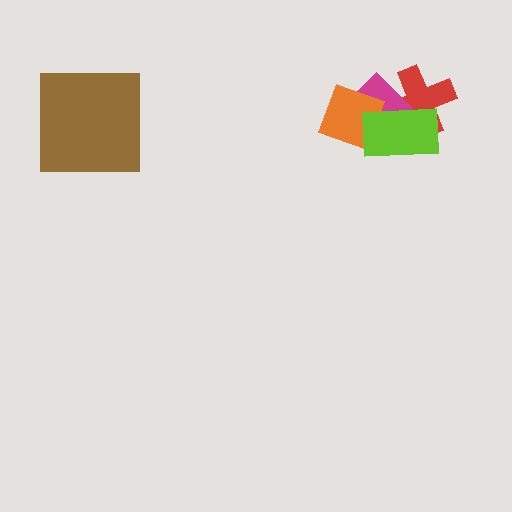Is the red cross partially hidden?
Yes, it is partially covered by another shape.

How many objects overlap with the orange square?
2 objects overlap with the orange square.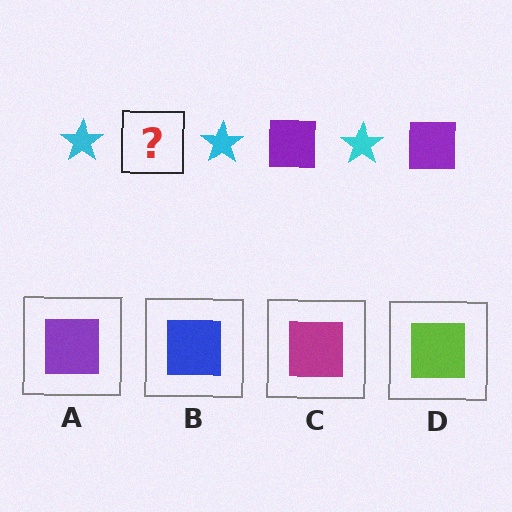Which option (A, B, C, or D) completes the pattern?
A.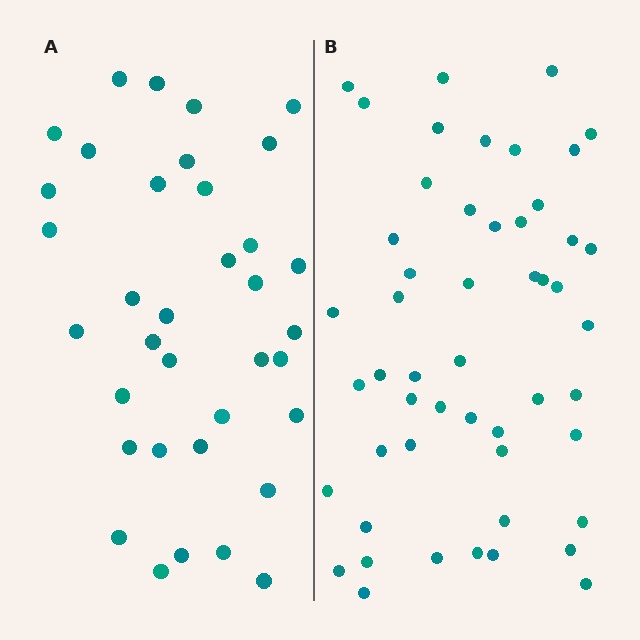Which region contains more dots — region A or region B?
Region B (the right region) has more dots.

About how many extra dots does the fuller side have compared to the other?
Region B has approximately 15 more dots than region A.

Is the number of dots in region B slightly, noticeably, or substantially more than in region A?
Region B has noticeably more, but not dramatically so. The ratio is roughly 1.4 to 1.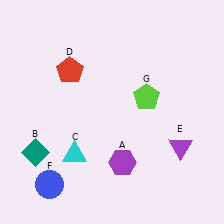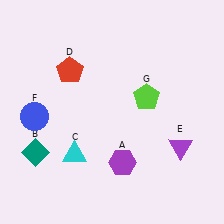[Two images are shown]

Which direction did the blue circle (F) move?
The blue circle (F) moved up.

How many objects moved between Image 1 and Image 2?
1 object moved between the two images.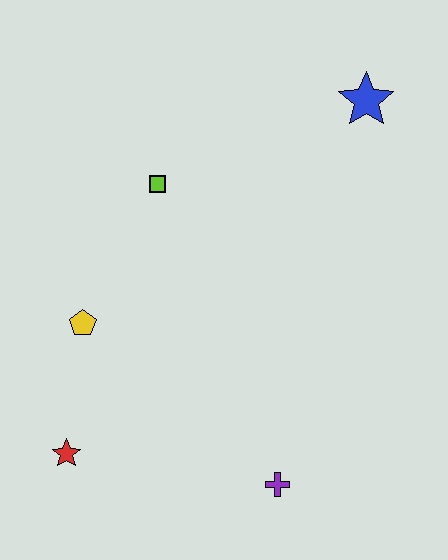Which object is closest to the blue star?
The lime square is closest to the blue star.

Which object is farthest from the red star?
The blue star is farthest from the red star.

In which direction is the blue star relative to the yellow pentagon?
The blue star is to the right of the yellow pentagon.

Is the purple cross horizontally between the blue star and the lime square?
Yes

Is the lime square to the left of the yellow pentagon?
No